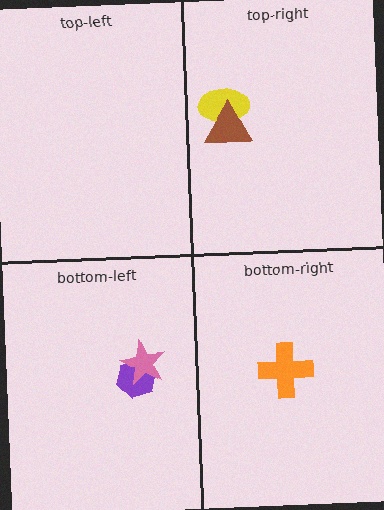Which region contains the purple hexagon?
The bottom-left region.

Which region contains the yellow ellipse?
The top-right region.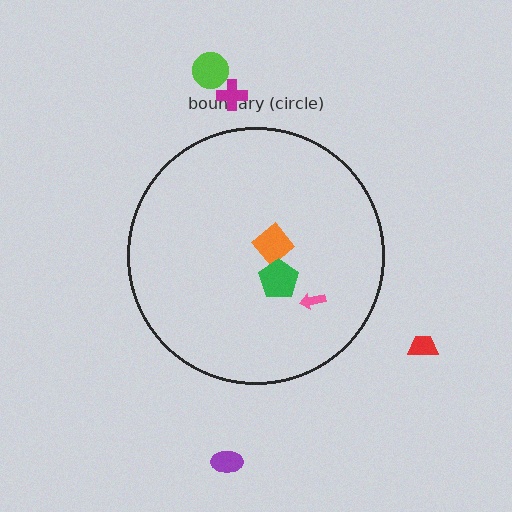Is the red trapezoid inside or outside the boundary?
Outside.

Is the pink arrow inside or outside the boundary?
Inside.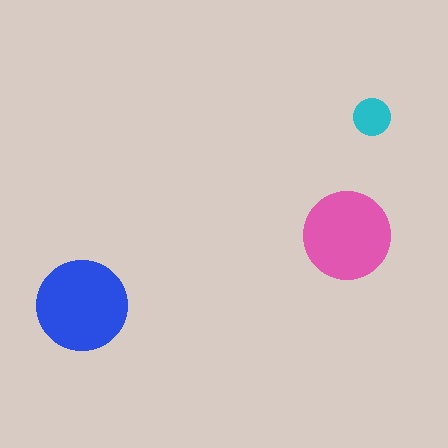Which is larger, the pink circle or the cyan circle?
The pink one.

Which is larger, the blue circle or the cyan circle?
The blue one.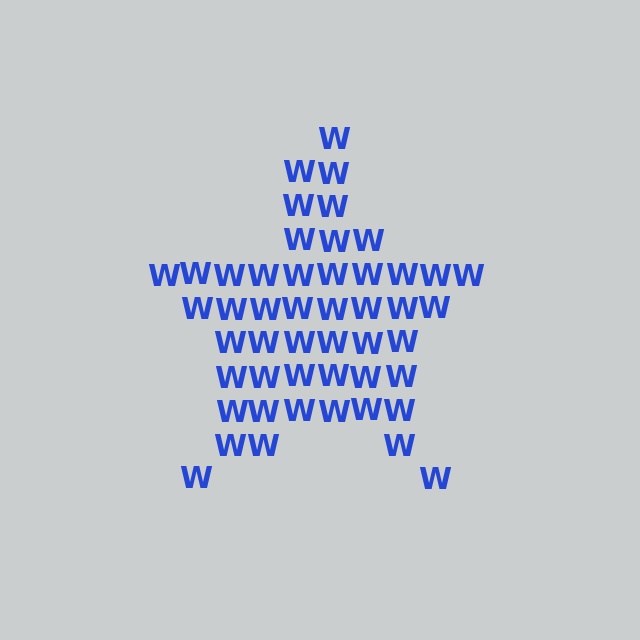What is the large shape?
The large shape is a star.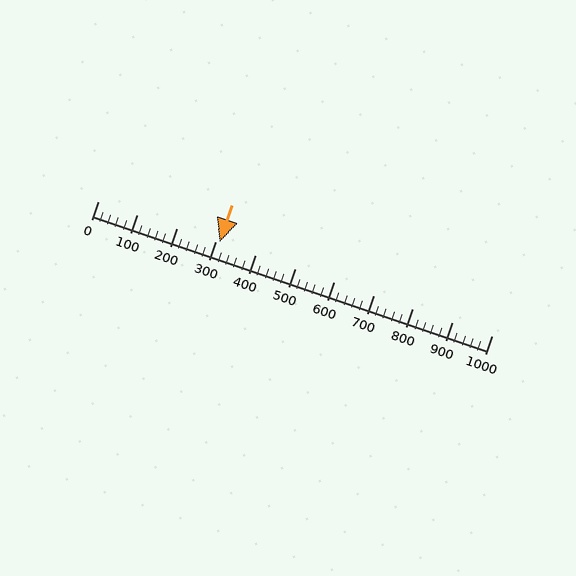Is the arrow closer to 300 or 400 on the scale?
The arrow is closer to 300.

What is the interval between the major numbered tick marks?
The major tick marks are spaced 100 units apart.